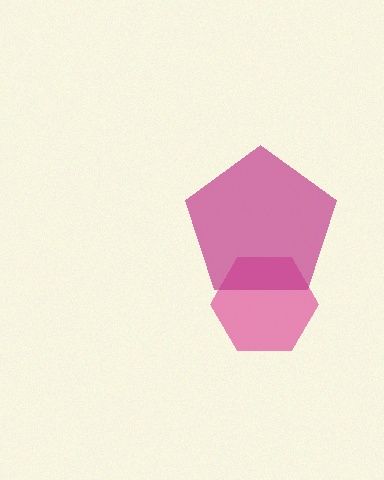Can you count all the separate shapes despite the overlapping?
Yes, there are 2 separate shapes.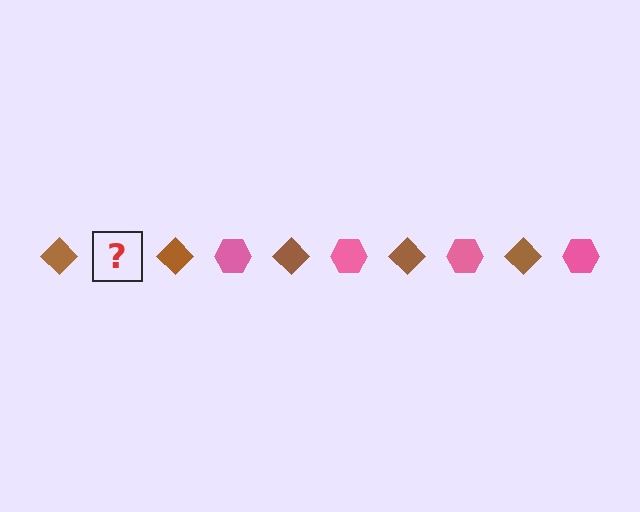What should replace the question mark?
The question mark should be replaced with a pink hexagon.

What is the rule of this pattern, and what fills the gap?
The rule is that the pattern alternates between brown diamond and pink hexagon. The gap should be filled with a pink hexagon.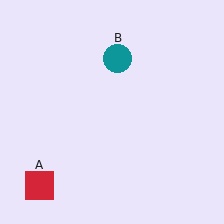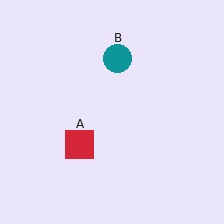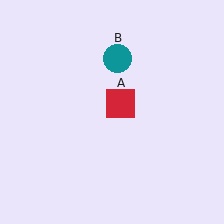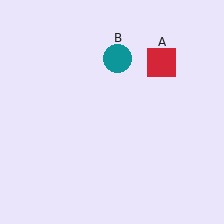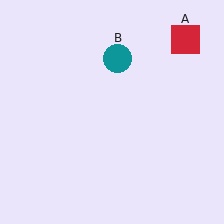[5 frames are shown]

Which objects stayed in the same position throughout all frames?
Teal circle (object B) remained stationary.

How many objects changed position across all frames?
1 object changed position: red square (object A).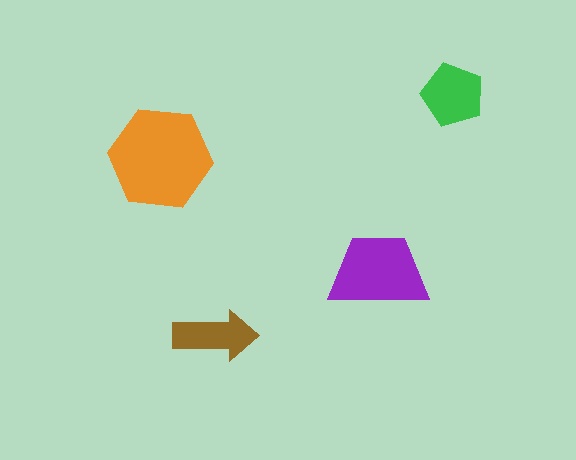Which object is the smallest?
The brown arrow.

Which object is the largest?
The orange hexagon.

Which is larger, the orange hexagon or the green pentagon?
The orange hexagon.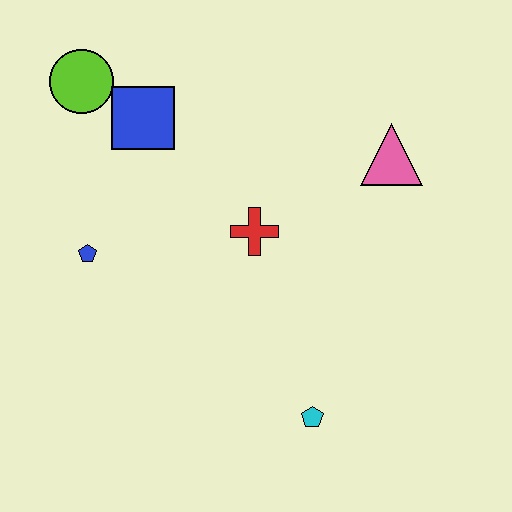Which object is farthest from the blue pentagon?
The pink triangle is farthest from the blue pentagon.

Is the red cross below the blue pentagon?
No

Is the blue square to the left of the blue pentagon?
No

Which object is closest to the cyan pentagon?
The red cross is closest to the cyan pentagon.